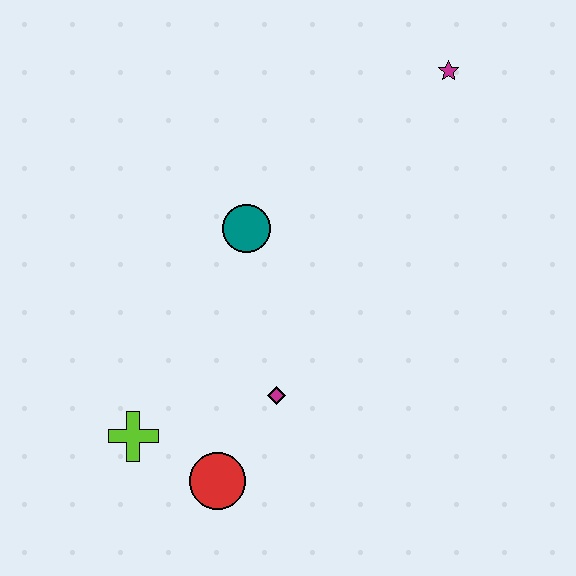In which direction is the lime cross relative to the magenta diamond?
The lime cross is to the left of the magenta diamond.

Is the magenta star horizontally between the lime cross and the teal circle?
No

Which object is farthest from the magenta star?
The lime cross is farthest from the magenta star.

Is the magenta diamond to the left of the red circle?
No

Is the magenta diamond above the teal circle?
No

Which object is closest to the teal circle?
The magenta diamond is closest to the teal circle.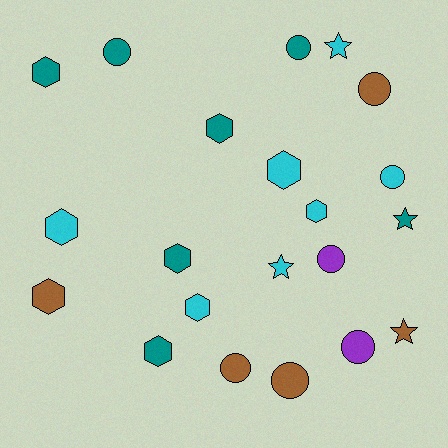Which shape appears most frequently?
Hexagon, with 9 objects.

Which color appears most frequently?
Teal, with 7 objects.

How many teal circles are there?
There are 2 teal circles.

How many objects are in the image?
There are 21 objects.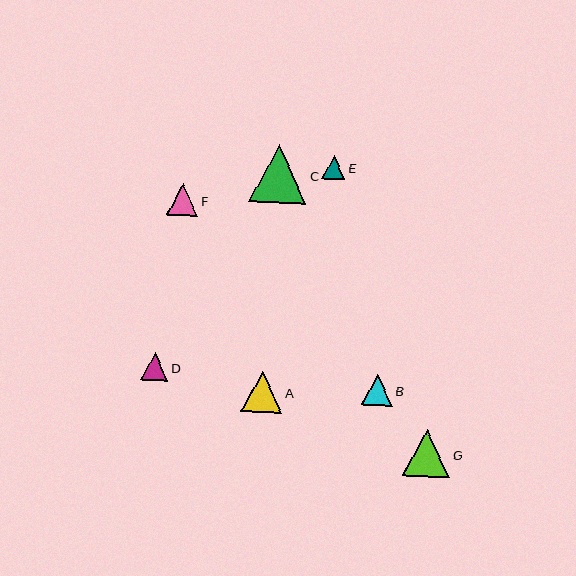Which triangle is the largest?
Triangle C is the largest with a size of approximately 58 pixels.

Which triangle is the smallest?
Triangle E is the smallest with a size of approximately 23 pixels.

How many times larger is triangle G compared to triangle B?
Triangle G is approximately 1.5 times the size of triangle B.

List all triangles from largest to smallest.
From largest to smallest: C, G, A, F, B, D, E.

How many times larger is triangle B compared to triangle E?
Triangle B is approximately 1.3 times the size of triangle E.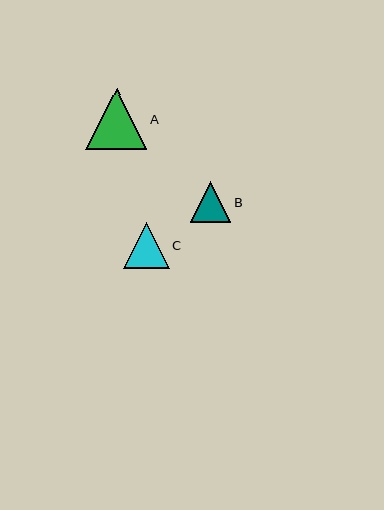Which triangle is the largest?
Triangle A is the largest with a size of approximately 61 pixels.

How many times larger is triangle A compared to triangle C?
Triangle A is approximately 1.3 times the size of triangle C.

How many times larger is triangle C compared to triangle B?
Triangle C is approximately 1.1 times the size of triangle B.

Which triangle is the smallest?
Triangle B is the smallest with a size of approximately 41 pixels.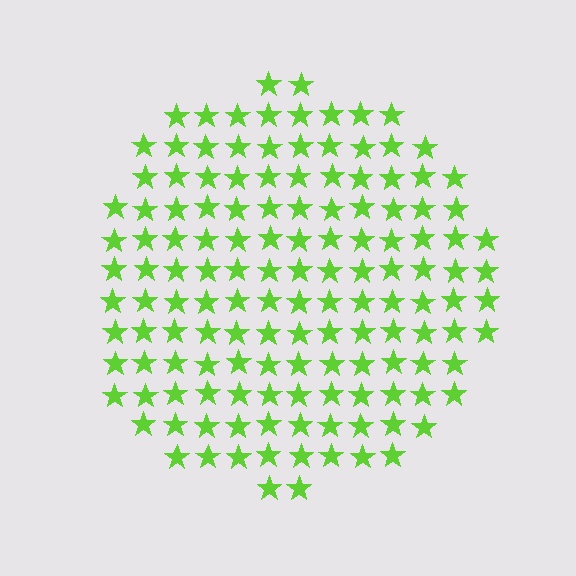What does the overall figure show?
The overall figure shows a circle.